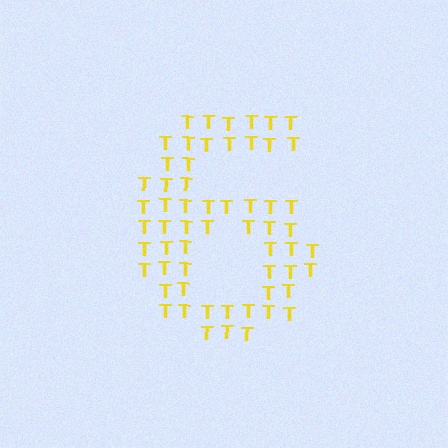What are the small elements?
The small elements are letter T's.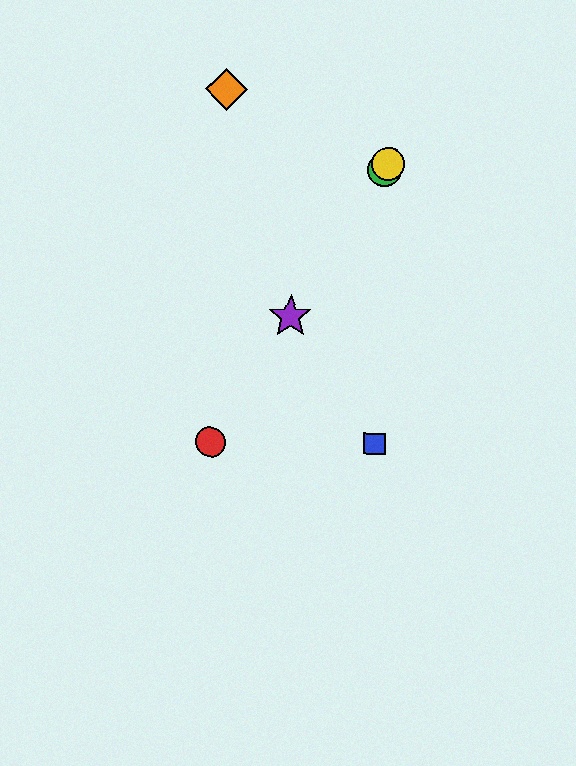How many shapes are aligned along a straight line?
4 shapes (the red circle, the green circle, the yellow circle, the purple star) are aligned along a straight line.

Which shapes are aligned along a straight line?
The red circle, the green circle, the yellow circle, the purple star are aligned along a straight line.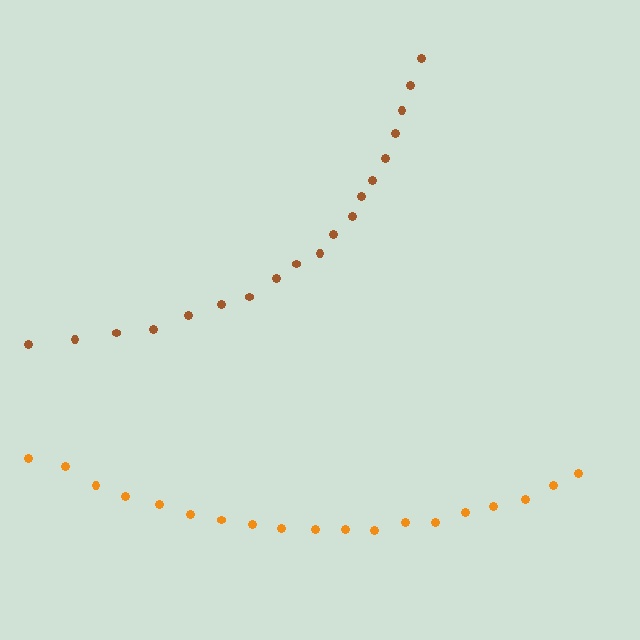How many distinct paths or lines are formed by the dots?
There are 2 distinct paths.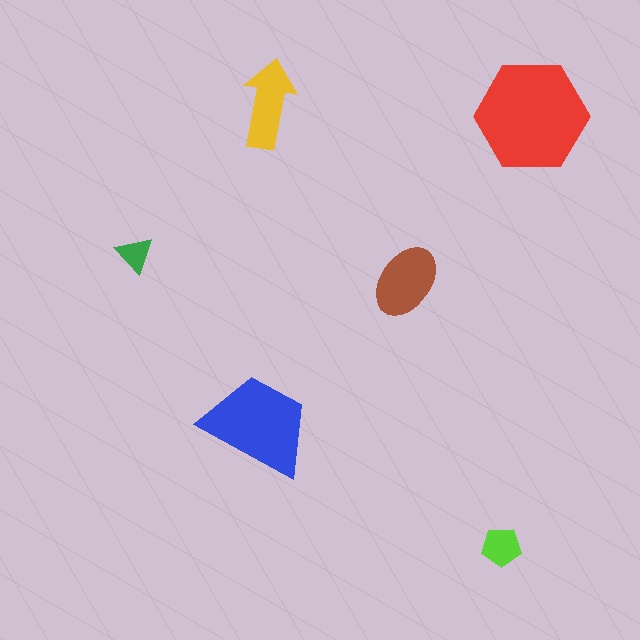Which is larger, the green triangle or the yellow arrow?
The yellow arrow.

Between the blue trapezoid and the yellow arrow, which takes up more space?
The blue trapezoid.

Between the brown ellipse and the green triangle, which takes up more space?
The brown ellipse.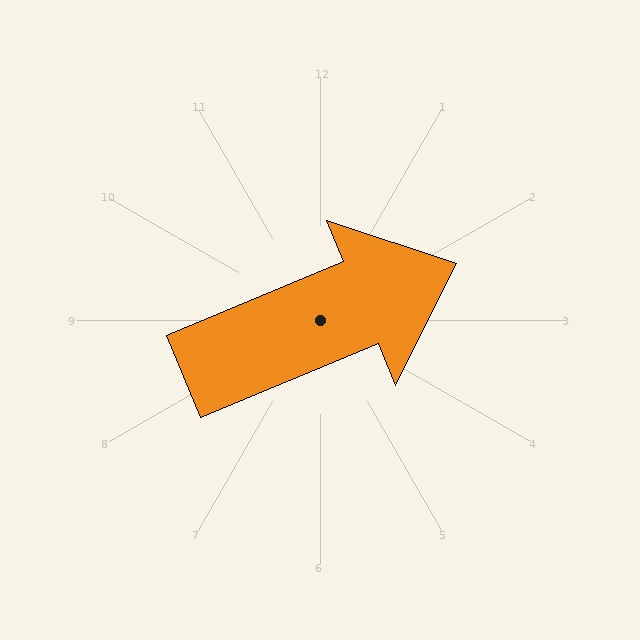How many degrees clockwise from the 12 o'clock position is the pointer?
Approximately 67 degrees.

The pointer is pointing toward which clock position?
Roughly 2 o'clock.